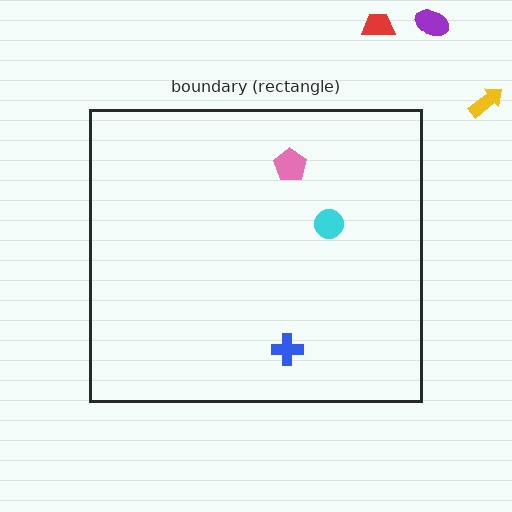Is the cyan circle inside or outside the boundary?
Inside.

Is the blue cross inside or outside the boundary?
Inside.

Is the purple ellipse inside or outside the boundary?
Outside.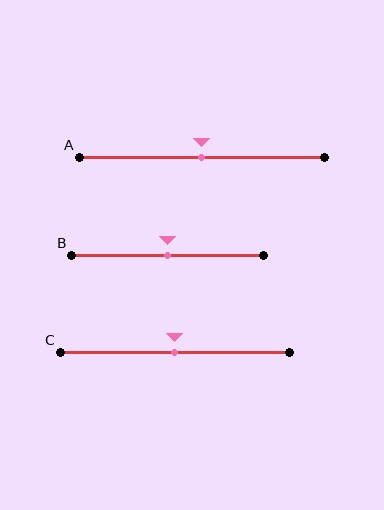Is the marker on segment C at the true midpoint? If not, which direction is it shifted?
Yes, the marker on segment C is at the true midpoint.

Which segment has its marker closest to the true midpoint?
Segment A has its marker closest to the true midpoint.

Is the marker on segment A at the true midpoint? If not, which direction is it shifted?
Yes, the marker on segment A is at the true midpoint.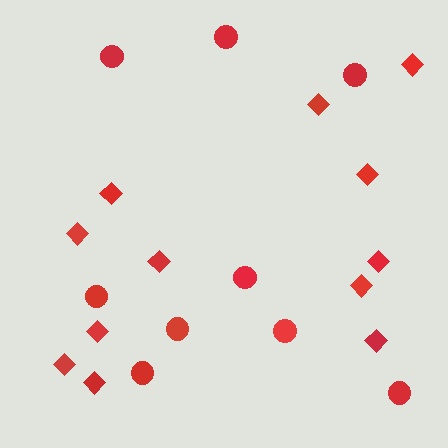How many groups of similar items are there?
There are 2 groups: one group of circles (9) and one group of diamonds (12).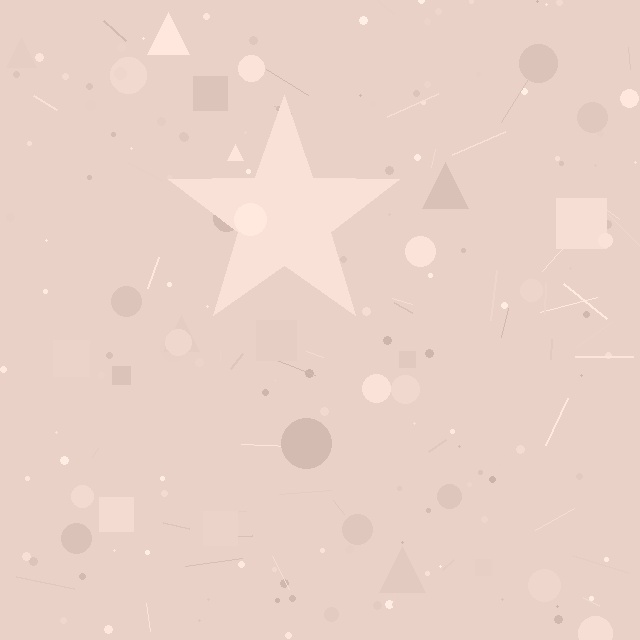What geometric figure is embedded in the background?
A star is embedded in the background.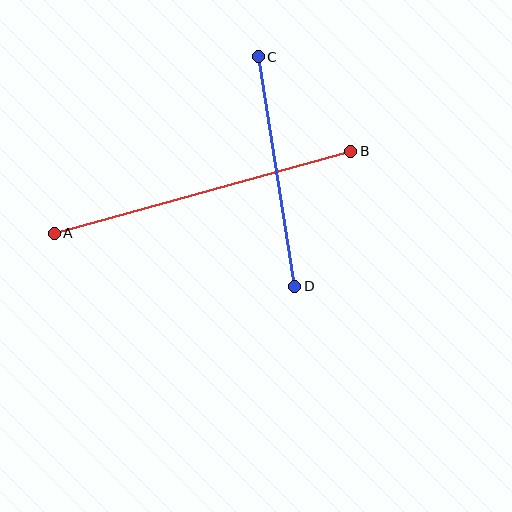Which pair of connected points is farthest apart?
Points A and B are farthest apart.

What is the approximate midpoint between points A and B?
The midpoint is at approximately (203, 192) pixels.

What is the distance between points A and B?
The distance is approximately 308 pixels.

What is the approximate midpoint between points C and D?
The midpoint is at approximately (276, 172) pixels.